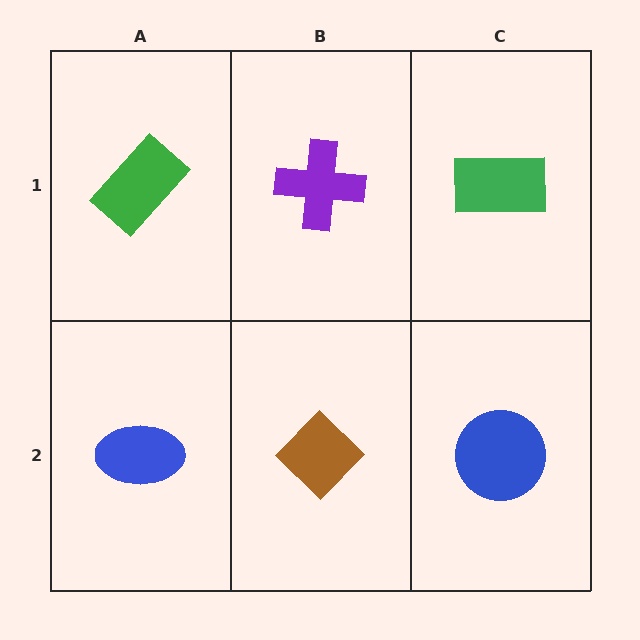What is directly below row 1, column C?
A blue circle.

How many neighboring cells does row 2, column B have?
3.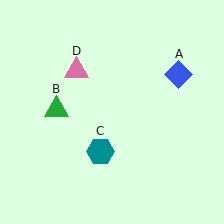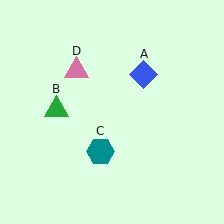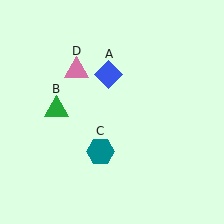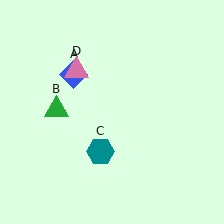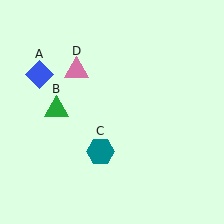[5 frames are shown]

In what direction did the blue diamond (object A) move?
The blue diamond (object A) moved left.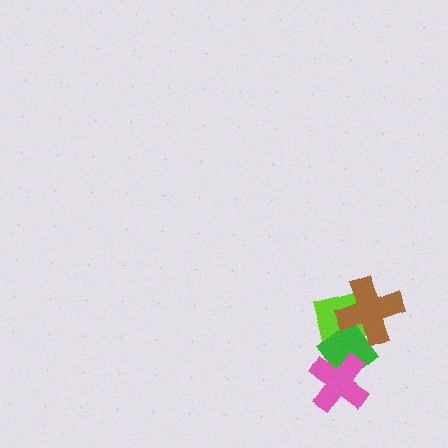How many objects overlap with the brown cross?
2 objects overlap with the brown cross.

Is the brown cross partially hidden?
No, no other shape covers it.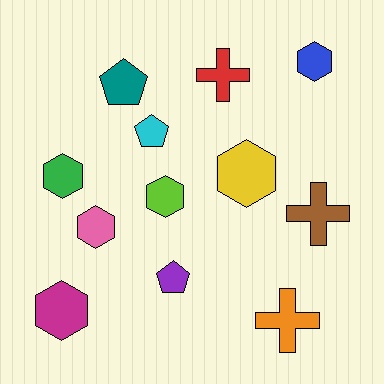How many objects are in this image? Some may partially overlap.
There are 12 objects.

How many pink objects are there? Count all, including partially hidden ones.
There is 1 pink object.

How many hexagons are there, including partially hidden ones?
There are 6 hexagons.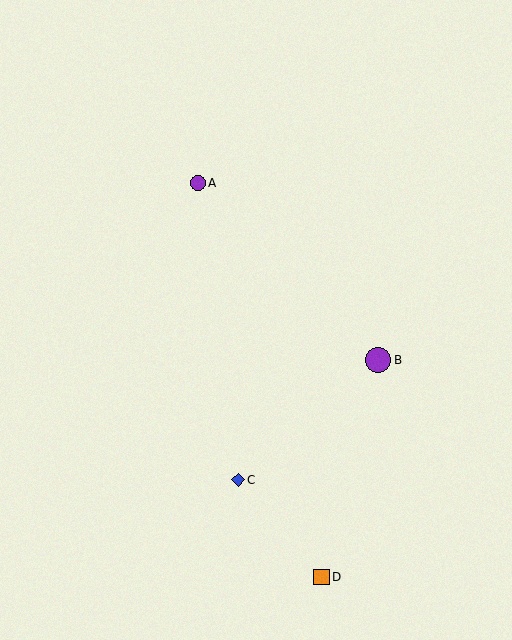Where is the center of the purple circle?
The center of the purple circle is at (198, 183).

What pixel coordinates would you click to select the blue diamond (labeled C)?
Click at (238, 480) to select the blue diamond C.